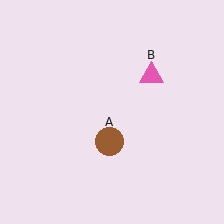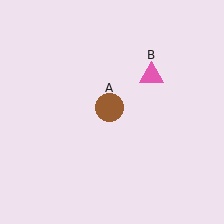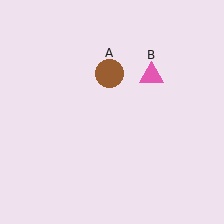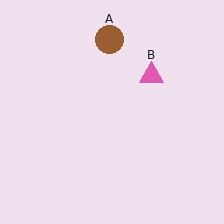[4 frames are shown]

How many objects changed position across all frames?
1 object changed position: brown circle (object A).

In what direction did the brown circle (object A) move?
The brown circle (object A) moved up.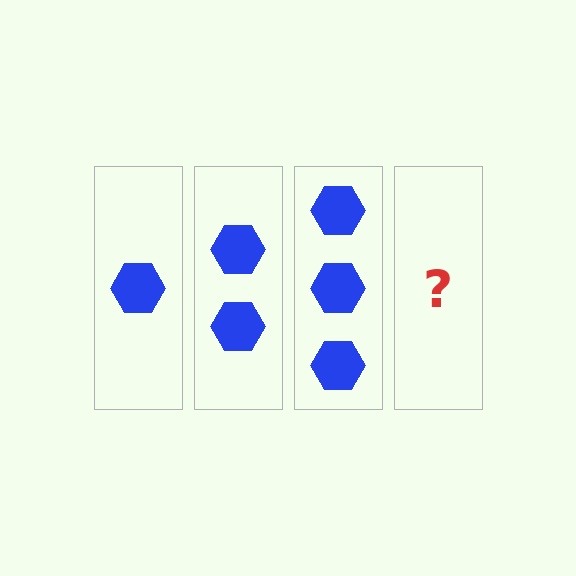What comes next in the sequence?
The next element should be 4 hexagons.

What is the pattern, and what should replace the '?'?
The pattern is that each step adds one more hexagon. The '?' should be 4 hexagons.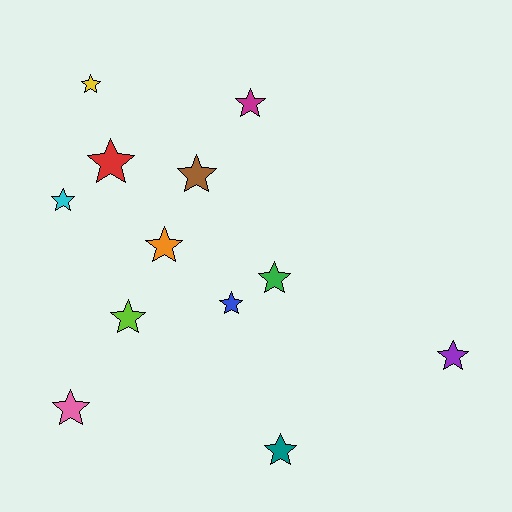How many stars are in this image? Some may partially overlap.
There are 12 stars.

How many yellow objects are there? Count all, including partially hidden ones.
There is 1 yellow object.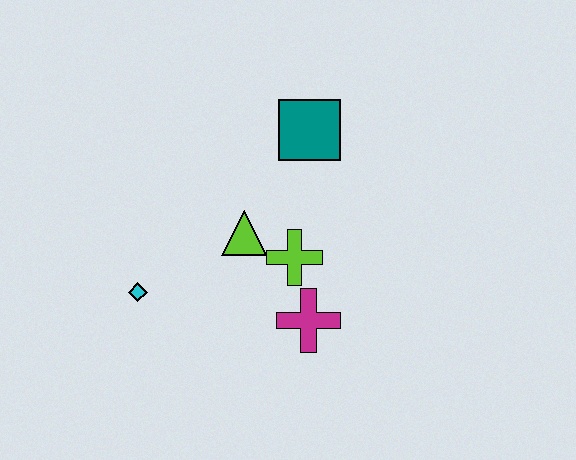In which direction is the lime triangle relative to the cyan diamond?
The lime triangle is to the right of the cyan diamond.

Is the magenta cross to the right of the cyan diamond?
Yes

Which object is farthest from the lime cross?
The cyan diamond is farthest from the lime cross.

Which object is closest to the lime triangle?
The lime cross is closest to the lime triangle.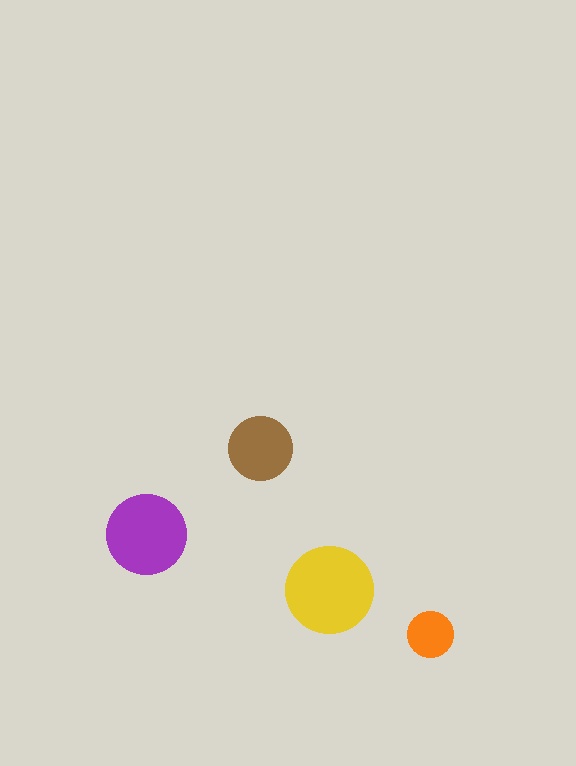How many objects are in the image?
There are 4 objects in the image.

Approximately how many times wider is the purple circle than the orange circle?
About 1.5 times wider.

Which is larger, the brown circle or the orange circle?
The brown one.